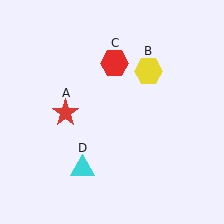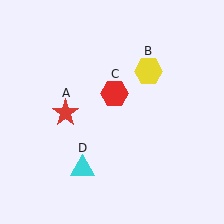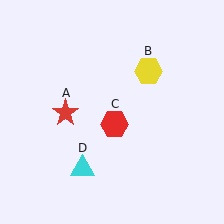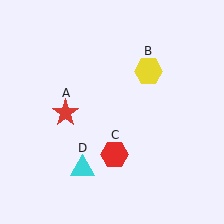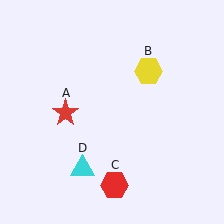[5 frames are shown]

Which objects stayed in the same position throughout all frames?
Red star (object A) and yellow hexagon (object B) and cyan triangle (object D) remained stationary.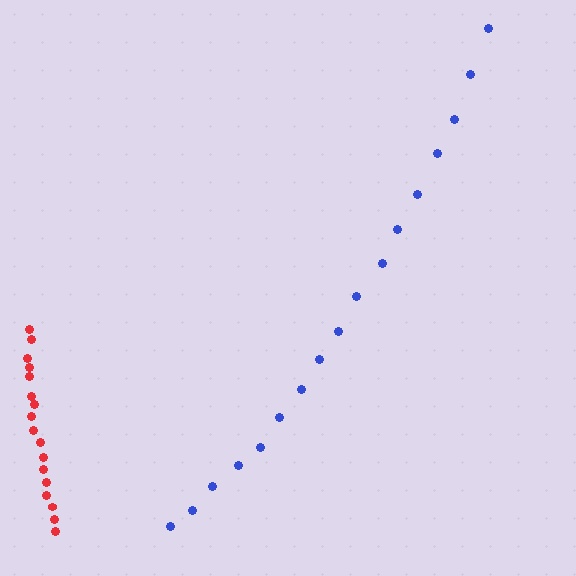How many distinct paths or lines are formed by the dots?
There are 2 distinct paths.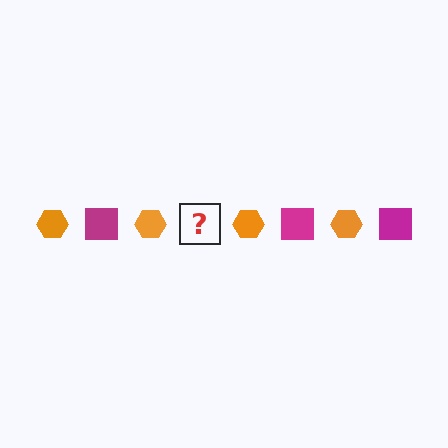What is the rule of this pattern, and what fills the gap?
The rule is that the pattern alternates between orange hexagon and magenta square. The gap should be filled with a magenta square.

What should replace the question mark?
The question mark should be replaced with a magenta square.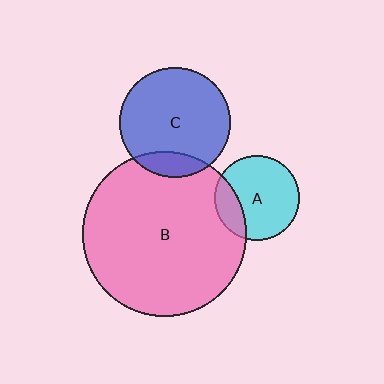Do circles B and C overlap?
Yes.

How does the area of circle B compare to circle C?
Approximately 2.2 times.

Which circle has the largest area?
Circle B (pink).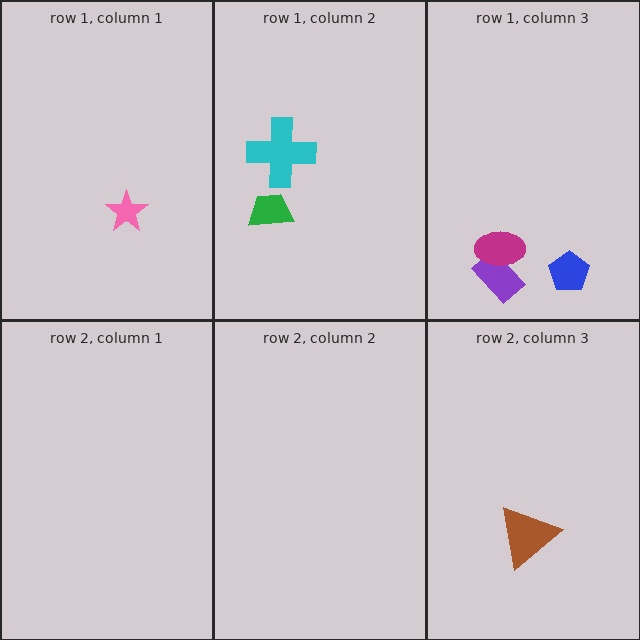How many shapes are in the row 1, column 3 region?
3.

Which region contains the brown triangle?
The row 2, column 3 region.